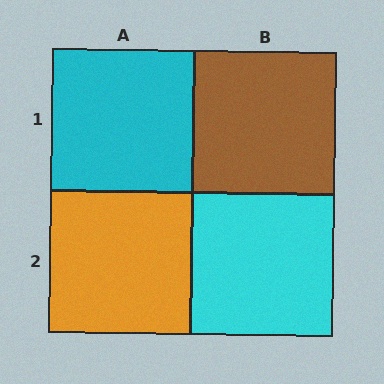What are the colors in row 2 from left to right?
Orange, cyan.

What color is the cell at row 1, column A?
Cyan.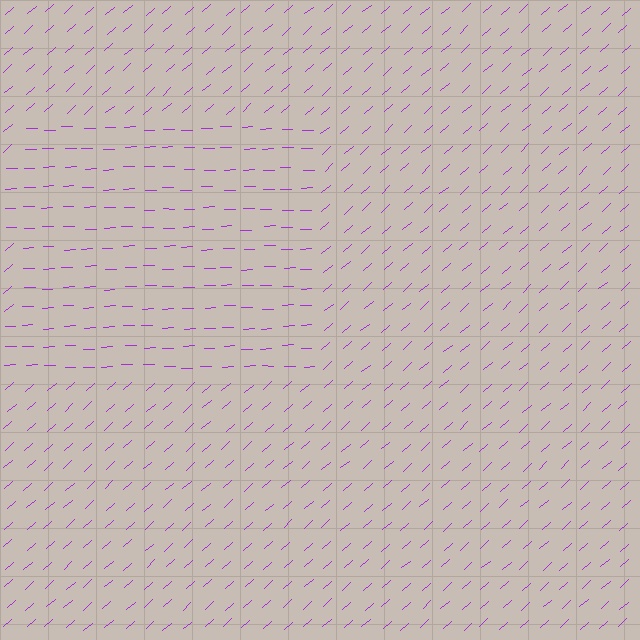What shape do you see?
I see a rectangle.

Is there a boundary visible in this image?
Yes, there is a texture boundary formed by a change in line orientation.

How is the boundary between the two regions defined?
The boundary is defined purely by a change in line orientation (approximately 39 degrees difference). All lines are the same color and thickness.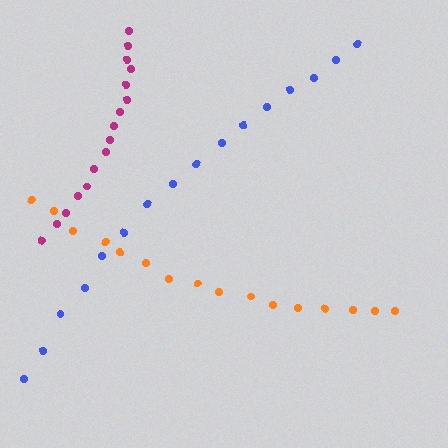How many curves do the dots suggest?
There are 3 distinct paths.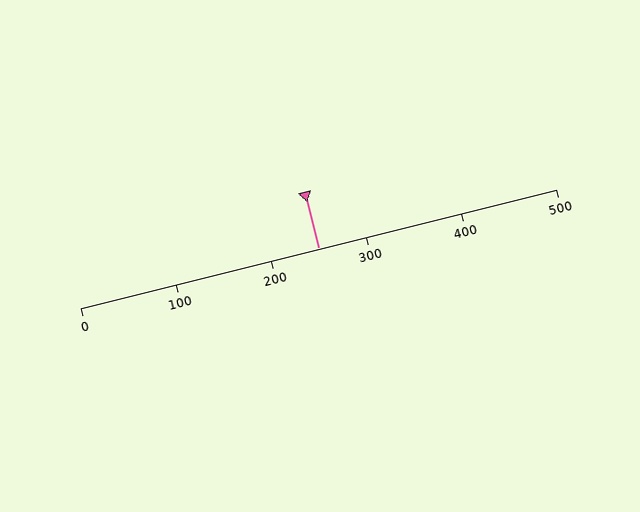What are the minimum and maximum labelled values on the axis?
The axis runs from 0 to 500.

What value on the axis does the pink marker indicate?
The marker indicates approximately 250.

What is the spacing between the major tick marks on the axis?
The major ticks are spaced 100 apart.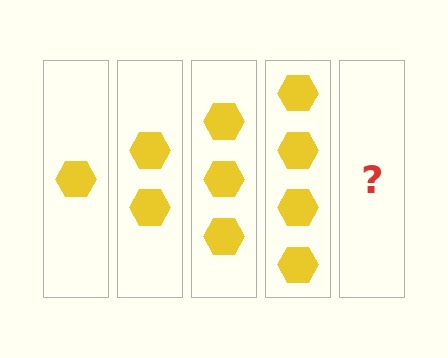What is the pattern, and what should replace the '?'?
The pattern is that each step adds one more hexagon. The '?' should be 5 hexagons.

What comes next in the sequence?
The next element should be 5 hexagons.